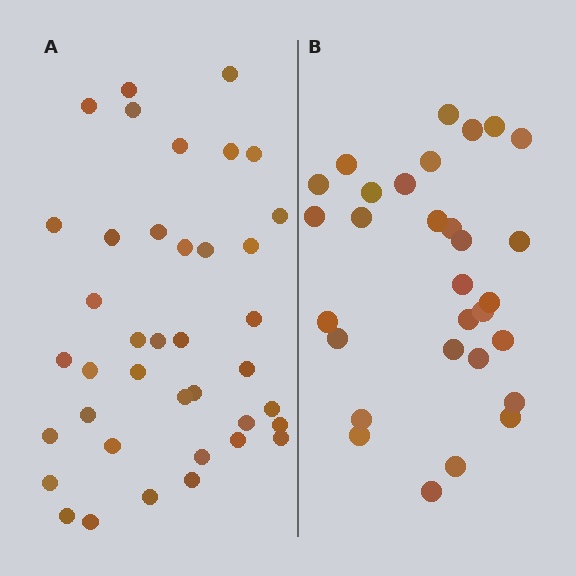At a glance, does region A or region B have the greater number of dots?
Region A (the left region) has more dots.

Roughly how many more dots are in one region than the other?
Region A has roughly 8 or so more dots than region B.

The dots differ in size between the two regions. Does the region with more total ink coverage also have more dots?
No. Region B has more total ink coverage because its dots are larger, but region A actually contains more individual dots. Total area can be misleading — the number of items is what matters here.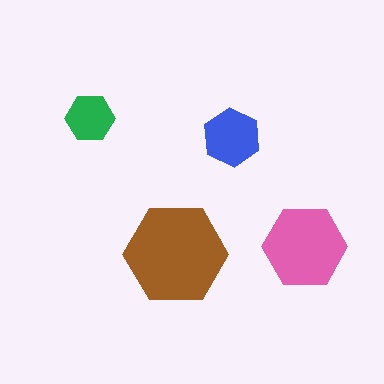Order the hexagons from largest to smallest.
the brown one, the pink one, the blue one, the green one.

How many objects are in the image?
There are 4 objects in the image.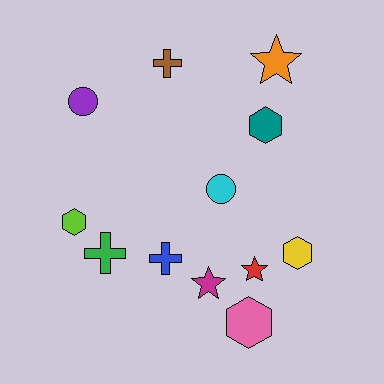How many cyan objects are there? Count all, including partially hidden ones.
There is 1 cyan object.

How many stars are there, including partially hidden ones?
There are 3 stars.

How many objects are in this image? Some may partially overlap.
There are 12 objects.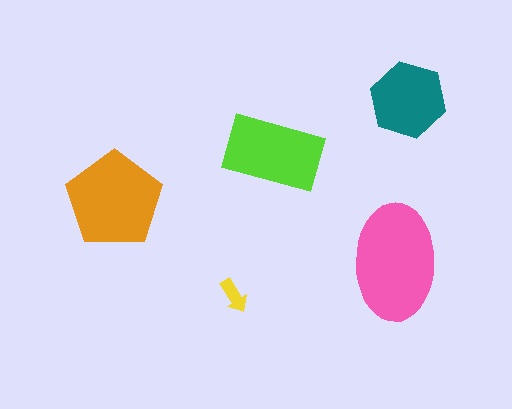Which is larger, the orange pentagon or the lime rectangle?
The orange pentagon.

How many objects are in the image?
There are 5 objects in the image.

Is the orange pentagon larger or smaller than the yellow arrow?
Larger.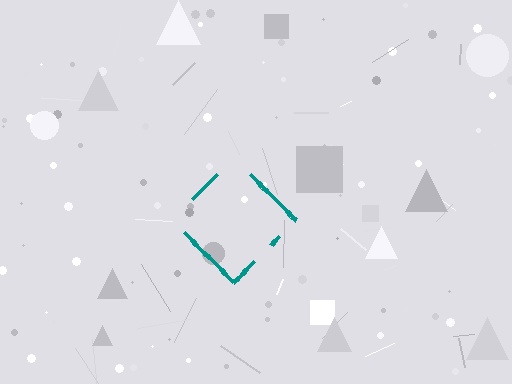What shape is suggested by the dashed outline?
The dashed outline suggests a diamond.